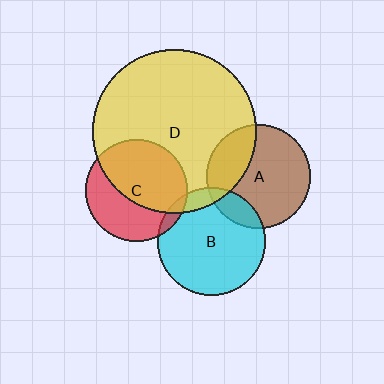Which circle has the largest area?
Circle D (yellow).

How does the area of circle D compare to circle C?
Approximately 2.5 times.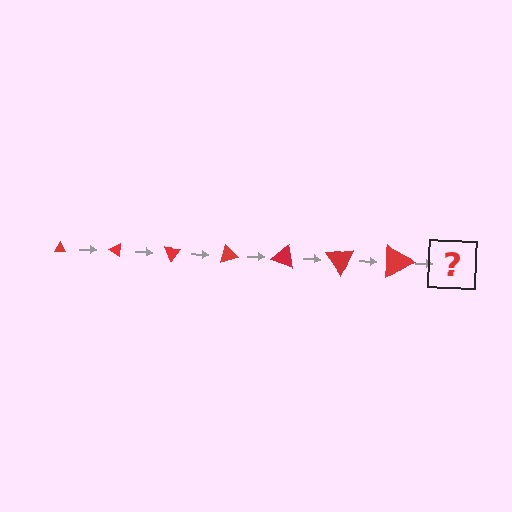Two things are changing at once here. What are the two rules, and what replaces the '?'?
The two rules are that the triangle grows larger each step and it rotates 35 degrees each step. The '?' should be a triangle, larger than the previous one and rotated 245 degrees from the start.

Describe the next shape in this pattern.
It should be a triangle, larger than the previous one and rotated 245 degrees from the start.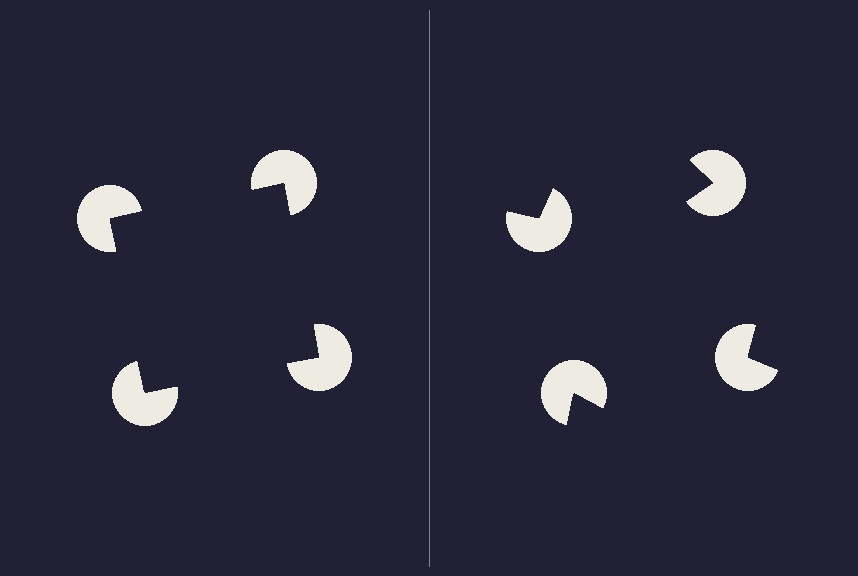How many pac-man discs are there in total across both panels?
8 — 4 on each side.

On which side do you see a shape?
An illusory square appears on the left side. On the right side the wedge cuts are rotated, so no coherent shape forms.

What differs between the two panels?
The pac-man discs are positioned identically on both sides; only the wedge orientations differ. On the left they align to a square; on the right they are misaligned.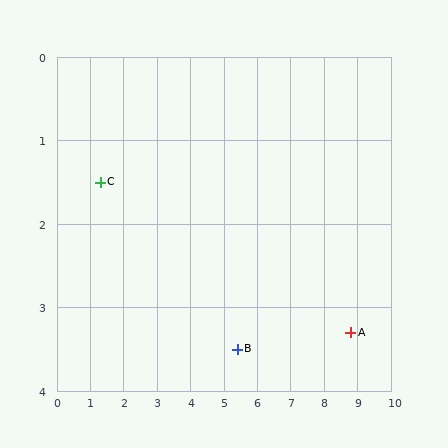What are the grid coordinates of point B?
Point B is at approximately (5.4, 3.5).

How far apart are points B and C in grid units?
Points B and C are about 4.6 grid units apart.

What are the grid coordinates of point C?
Point C is at approximately (1.3, 1.5).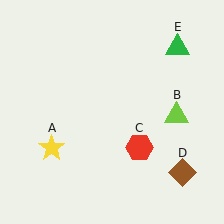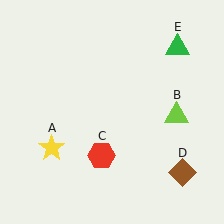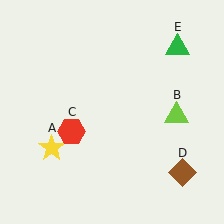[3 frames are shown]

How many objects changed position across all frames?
1 object changed position: red hexagon (object C).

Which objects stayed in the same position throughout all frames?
Yellow star (object A) and lime triangle (object B) and brown diamond (object D) and green triangle (object E) remained stationary.